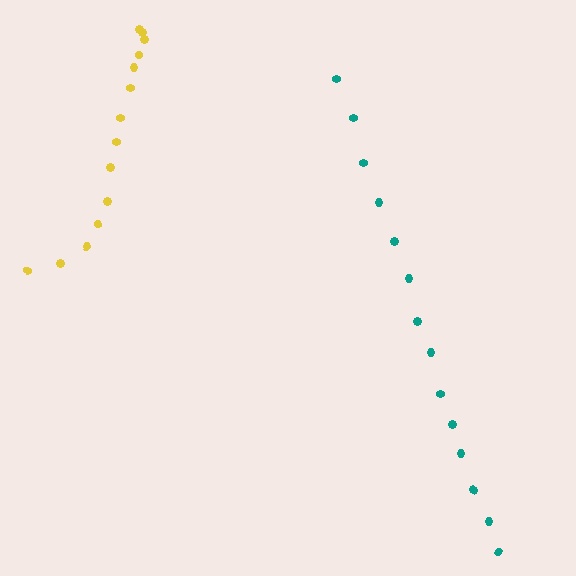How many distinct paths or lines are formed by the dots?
There are 2 distinct paths.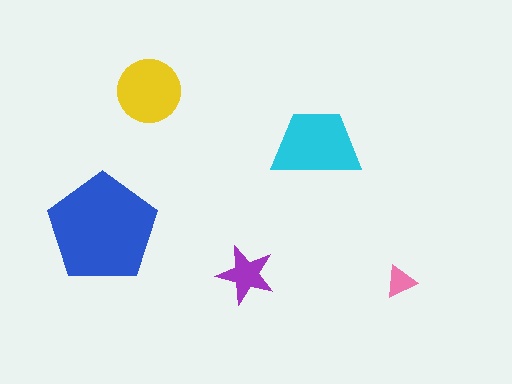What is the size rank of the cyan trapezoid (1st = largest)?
2nd.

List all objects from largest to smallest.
The blue pentagon, the cyan trapezoid, the yellow circle, the purple star, the pink triangle.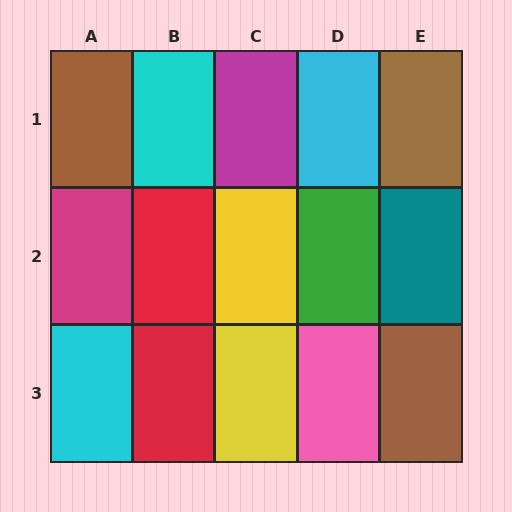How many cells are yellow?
2 cells are yellow.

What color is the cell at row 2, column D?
Green.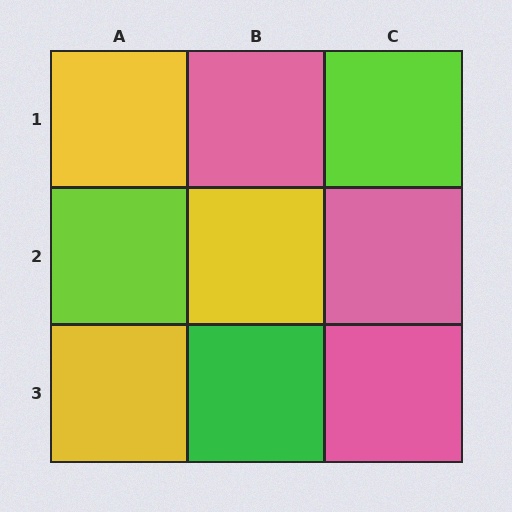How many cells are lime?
2 cells are lime.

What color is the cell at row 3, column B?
Green.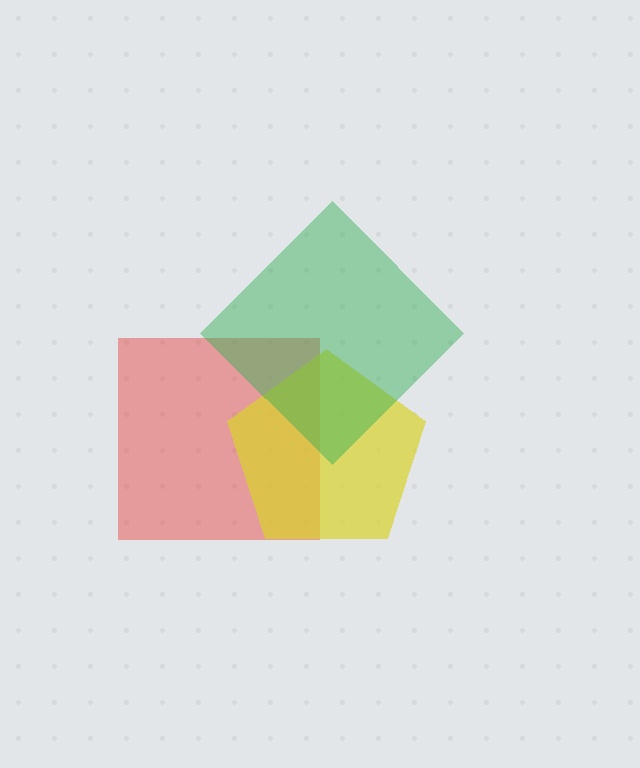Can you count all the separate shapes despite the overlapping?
Yes, there are 3 separate shapes.